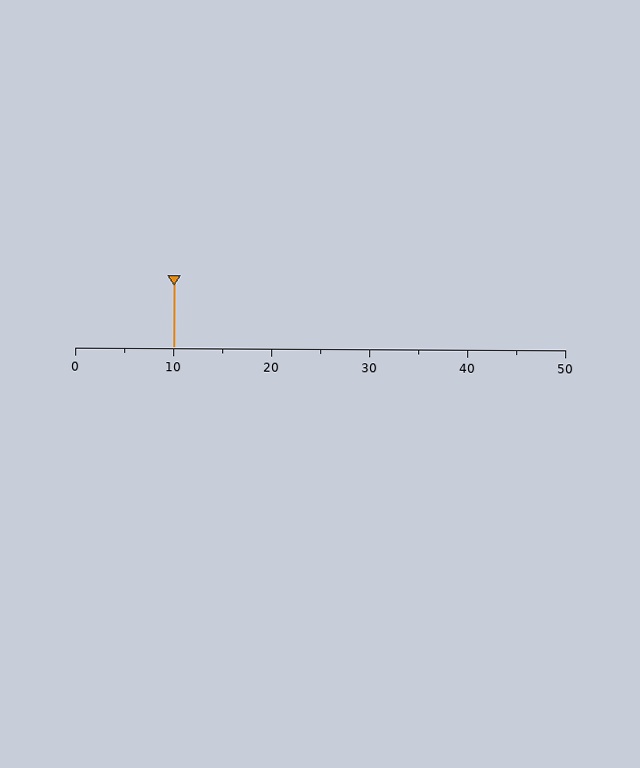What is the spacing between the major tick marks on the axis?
The major ticks are spaced 10 apart.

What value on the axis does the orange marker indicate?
The marker indicates approximately 10.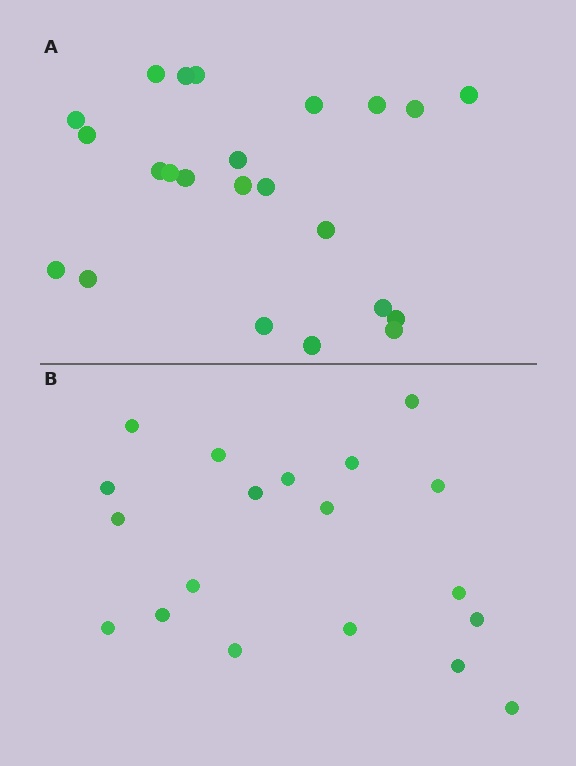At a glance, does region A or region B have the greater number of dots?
Region A (the top region) has more dots.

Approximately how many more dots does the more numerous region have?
Region A has about 4 more dots than region B.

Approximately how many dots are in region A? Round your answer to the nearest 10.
About 20 dots. (The exact count is 23, which rounds to 20.)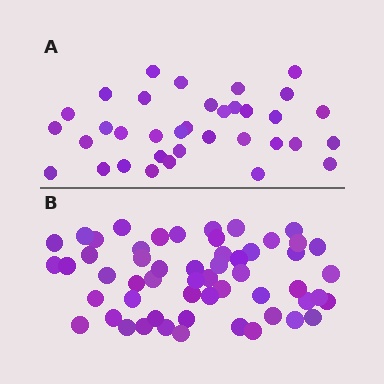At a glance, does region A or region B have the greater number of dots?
Region B (the bottom region) has more dots.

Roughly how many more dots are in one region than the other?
Region B has approximately 20 more dots than region A.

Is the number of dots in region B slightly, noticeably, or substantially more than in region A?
Region B has substantially more. The ratio is roughly 1.6 to 1.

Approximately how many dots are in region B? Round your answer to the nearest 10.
About 60 dots. (The exact count is 55, which rounds to 60.)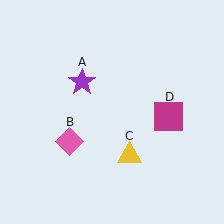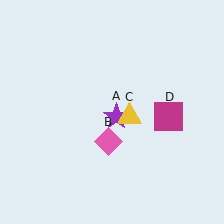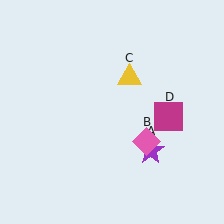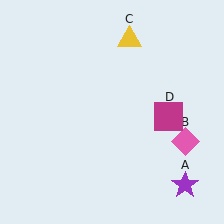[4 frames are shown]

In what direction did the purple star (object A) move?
The purple star (object A) moved down and to the right.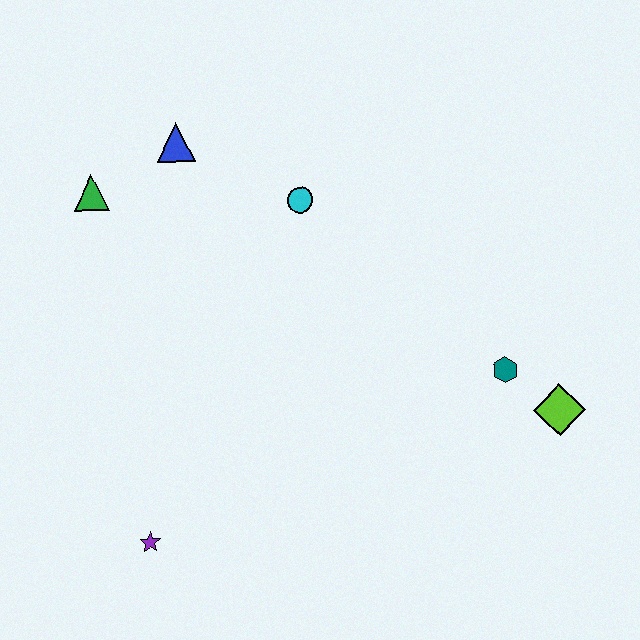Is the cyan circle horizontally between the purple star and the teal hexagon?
Yes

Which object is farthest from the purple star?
The lime diamond is farthest from the purple star.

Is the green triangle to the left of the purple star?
Yes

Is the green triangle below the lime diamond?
No